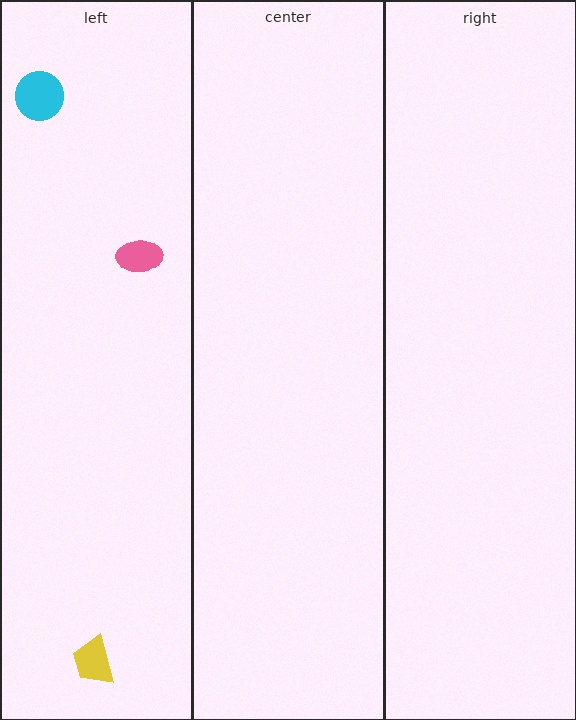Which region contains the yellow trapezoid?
The left region.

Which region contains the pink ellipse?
The left region.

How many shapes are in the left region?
3.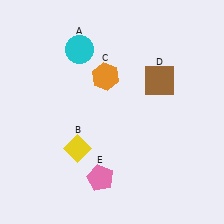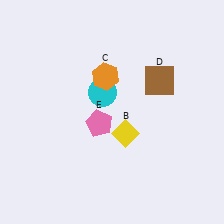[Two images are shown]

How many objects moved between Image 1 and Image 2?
3 objects moved between the two images.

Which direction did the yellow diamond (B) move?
The yellow diamond (B) moved right.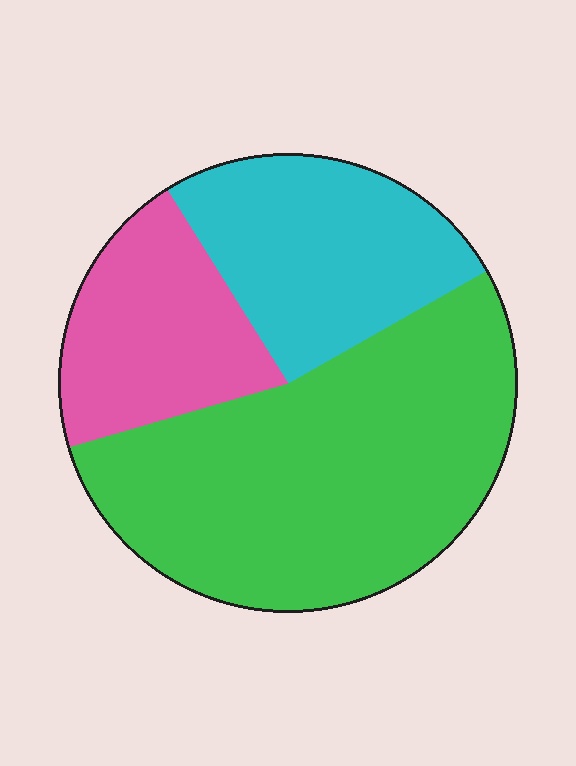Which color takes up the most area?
Green, at roughly 55%.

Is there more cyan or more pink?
Cyan.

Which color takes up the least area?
Pink, at roughly 20%.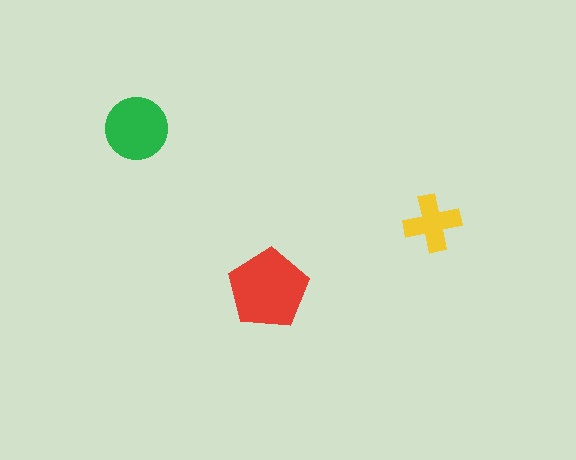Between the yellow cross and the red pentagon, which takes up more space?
The red pentagon.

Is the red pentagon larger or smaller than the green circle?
Larger.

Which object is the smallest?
The yellow cross.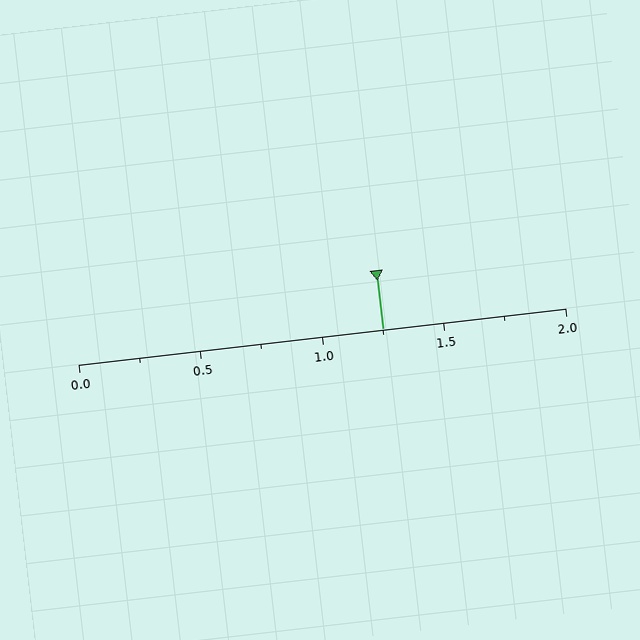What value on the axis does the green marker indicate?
The marker indicates approximately 1.25.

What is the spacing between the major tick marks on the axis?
The major ticks are spaced 0.5 apart.